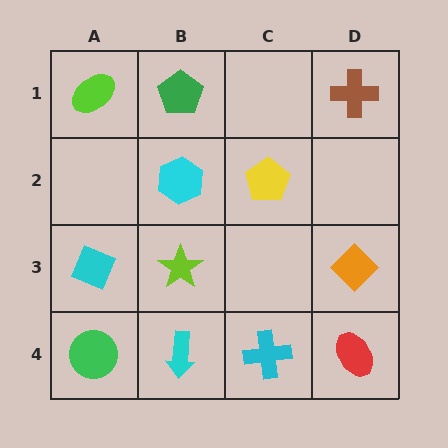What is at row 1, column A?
A lime ellipse.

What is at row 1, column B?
A green pentagon.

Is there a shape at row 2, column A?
No, that cell is empty.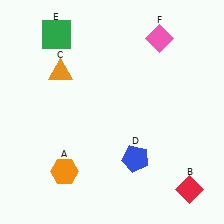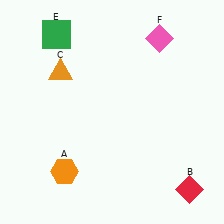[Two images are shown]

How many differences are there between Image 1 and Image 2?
There is 1 difference between the two images.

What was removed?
The blue pentagon (D) was removed in Image 2.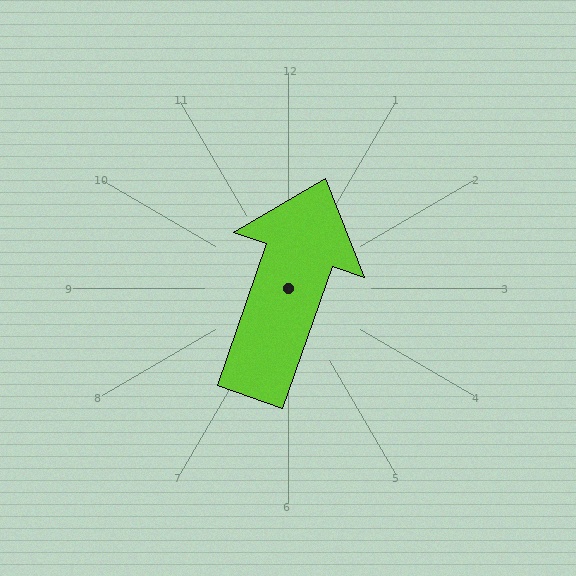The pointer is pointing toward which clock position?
Roughly 1 o'clock.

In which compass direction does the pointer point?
North.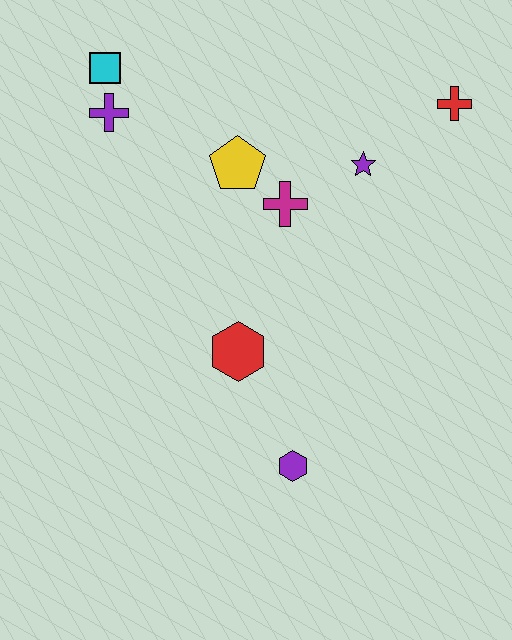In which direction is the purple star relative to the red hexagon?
The purple star is above the red hexagon.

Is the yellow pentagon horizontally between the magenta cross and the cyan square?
Yes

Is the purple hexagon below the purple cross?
Yes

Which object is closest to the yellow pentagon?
The magenta cross is closest to the yellow pentagon.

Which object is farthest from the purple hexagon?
The cyan square is farthest from the purple hexagon.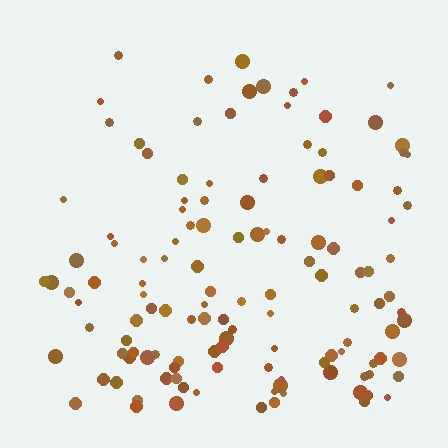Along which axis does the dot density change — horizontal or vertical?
Vertical.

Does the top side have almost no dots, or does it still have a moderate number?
Still a moderate number, just noticeably fewer than the bottom.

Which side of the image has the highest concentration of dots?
The bottom.